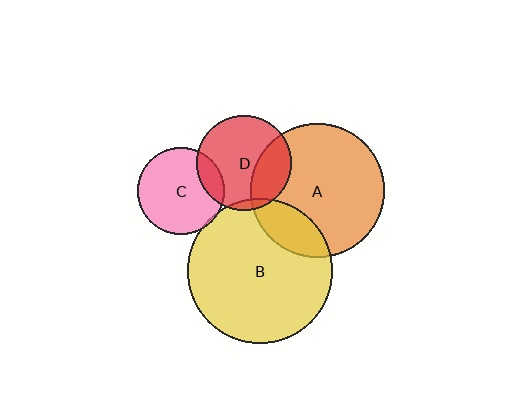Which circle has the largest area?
Circle B (yellow).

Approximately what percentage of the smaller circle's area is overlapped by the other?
Approximately 20%.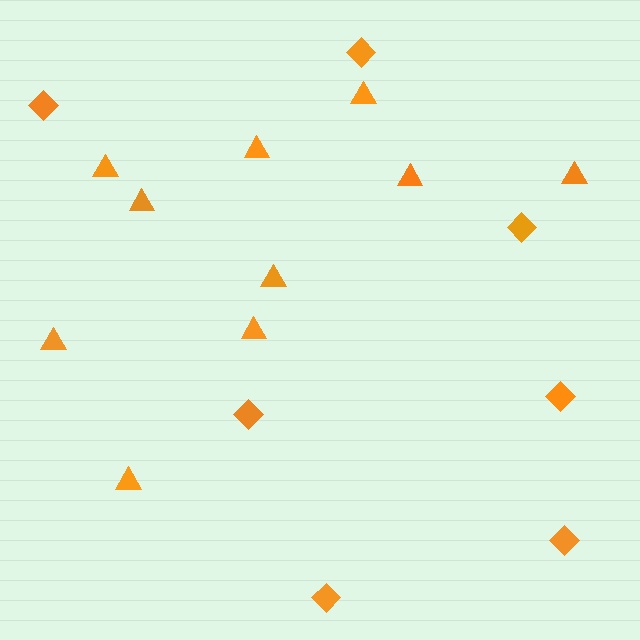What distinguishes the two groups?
There are 2 groups: one group of diamonds (7) and one group of triangles (10).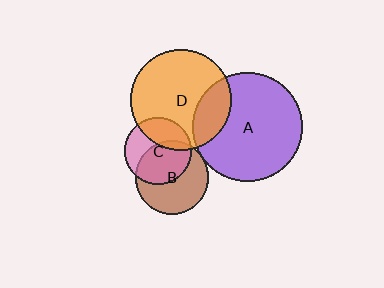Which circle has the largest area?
Circle A (purple).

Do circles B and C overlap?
Yes.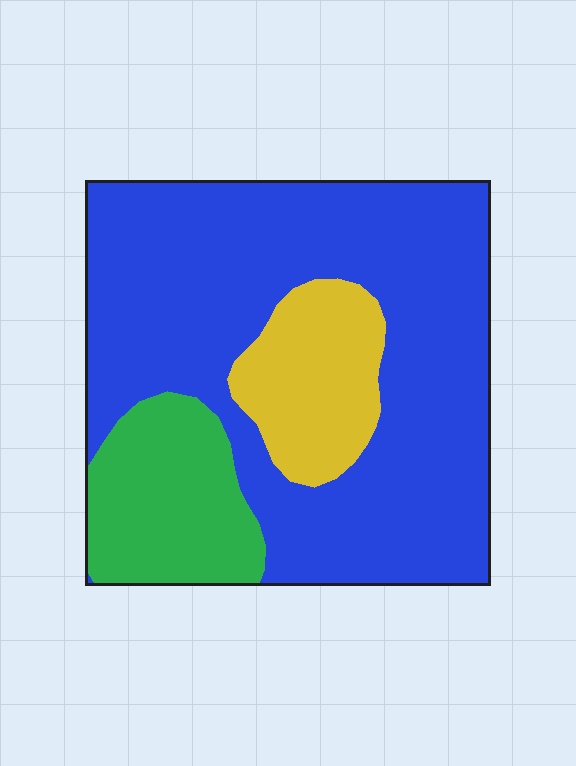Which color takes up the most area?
Blue, at roughly 70%.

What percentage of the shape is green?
Green covers around 15% of the shape.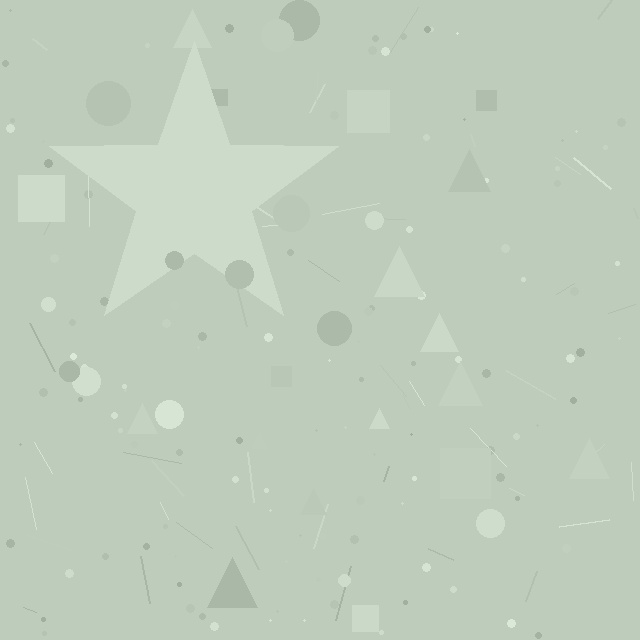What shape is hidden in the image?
A star is hidden in the image.